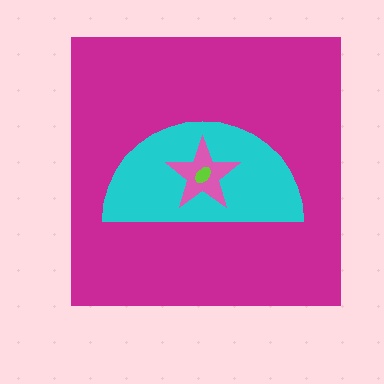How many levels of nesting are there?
4.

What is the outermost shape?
The magenta square.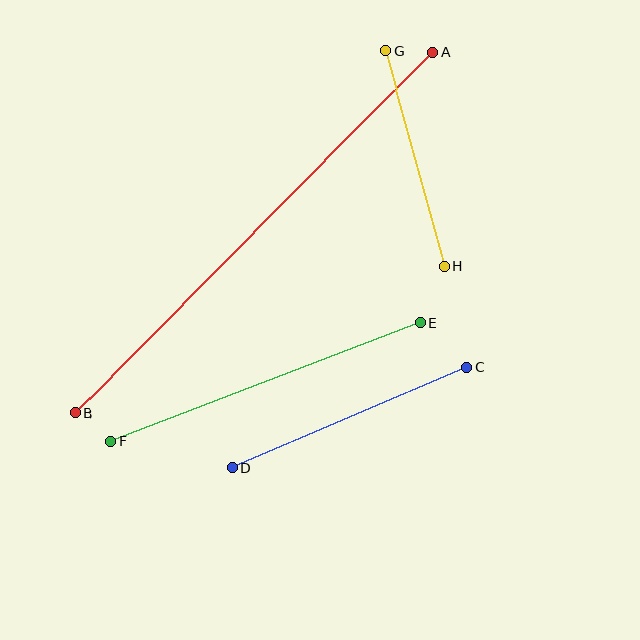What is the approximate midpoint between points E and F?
The midpoint is at approximately (265, 382) pixels.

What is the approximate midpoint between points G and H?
The midpoint is at approximately (415, 159) pixels.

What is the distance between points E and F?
The distance is approximately 331 pixels.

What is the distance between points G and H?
The distance is approximately 224 pixels.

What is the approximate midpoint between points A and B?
The midpoint is at approximately (254, 233) pixels.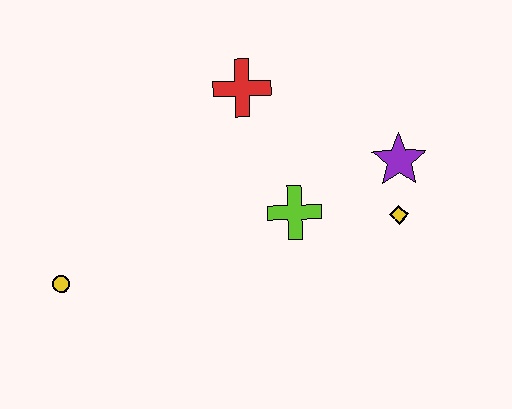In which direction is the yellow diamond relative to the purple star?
The yellow diamond is below the purple star.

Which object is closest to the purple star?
The yellow diamond is closest to the purple star.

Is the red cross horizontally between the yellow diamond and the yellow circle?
Yes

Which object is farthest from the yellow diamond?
The yellow circle is farthest from the yellow diamond.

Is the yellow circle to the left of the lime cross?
Yes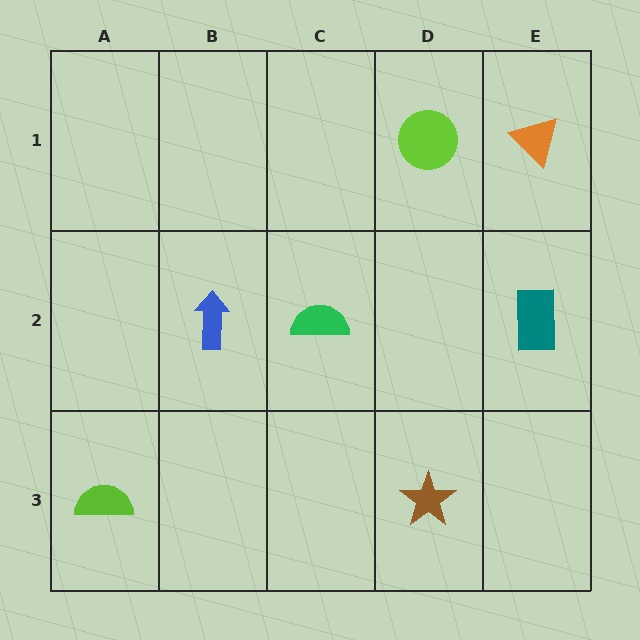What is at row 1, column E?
An orange triangle.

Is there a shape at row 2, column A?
No, that cell is empty.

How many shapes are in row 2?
3 shapes.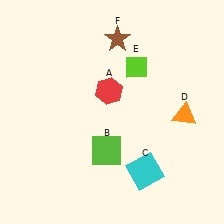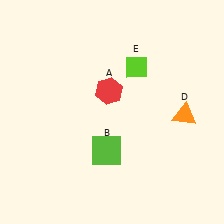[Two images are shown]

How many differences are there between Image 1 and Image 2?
There are 2 differences between the two images.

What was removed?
The cyan square (C), the brown star (F) were removed in Image 2.